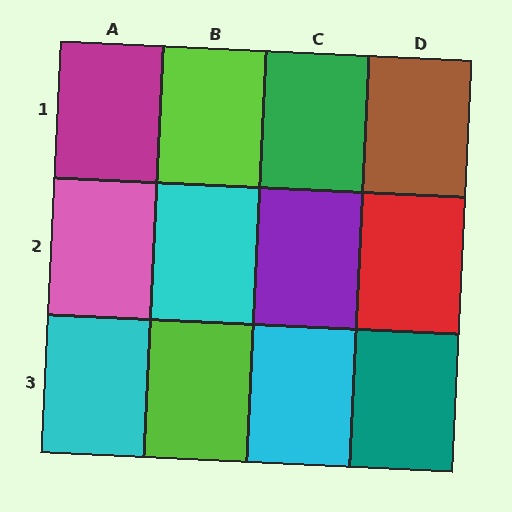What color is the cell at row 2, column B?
Cyan.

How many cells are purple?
1 cell is purple.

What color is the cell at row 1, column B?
Lime.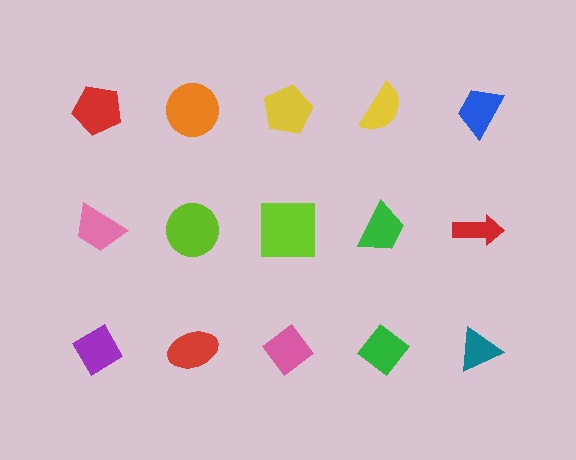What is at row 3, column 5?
A teal triangle.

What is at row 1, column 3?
A yellow pentagon.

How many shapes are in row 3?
5 shapes.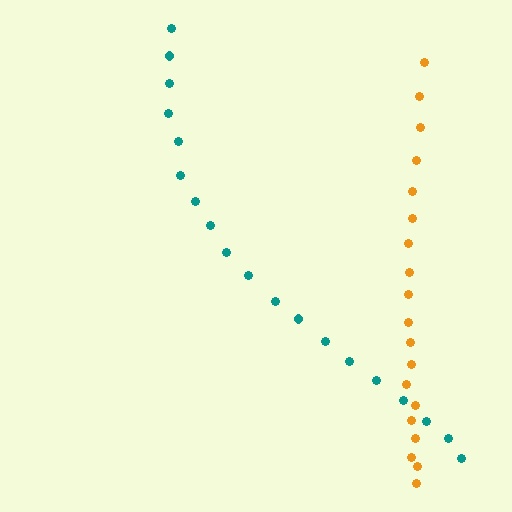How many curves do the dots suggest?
There are 2 distinct paths.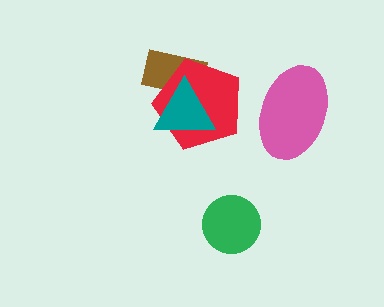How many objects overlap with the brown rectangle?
2 objects overlap with the brown rectangle.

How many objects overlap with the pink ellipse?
0 objects overlap with the pink ellipse.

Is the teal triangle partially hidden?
No, no other shape covers it.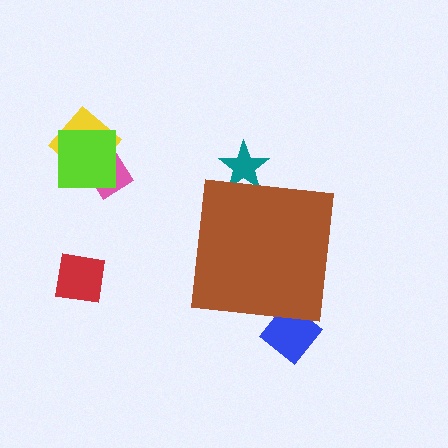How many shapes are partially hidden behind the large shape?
2 shapes are partially hidden.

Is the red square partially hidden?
No, the red square is fully visible.